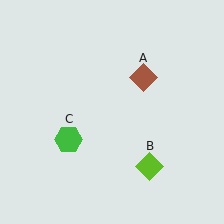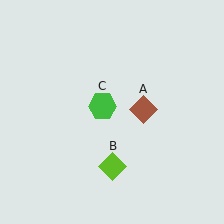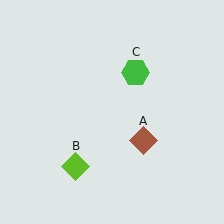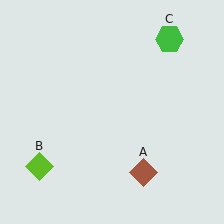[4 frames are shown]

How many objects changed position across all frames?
3 objects changed position: brown diamond (object A), lime diamond (object B), green hexagon (object C).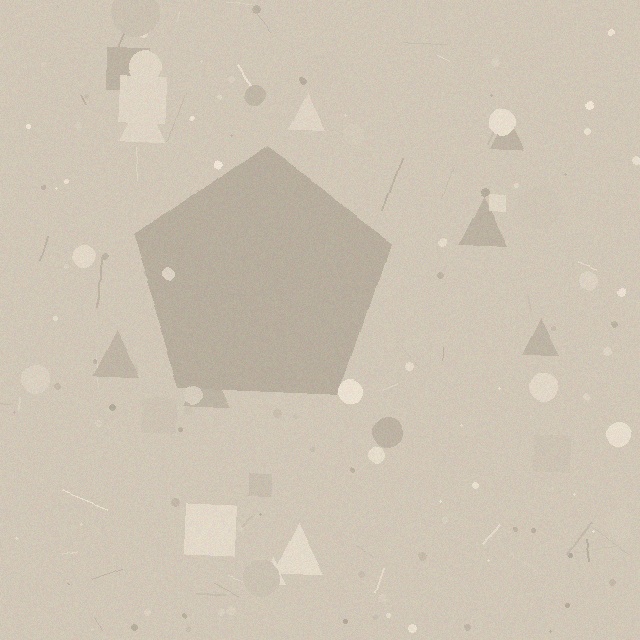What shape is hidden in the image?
A pentagon is hidden in the image.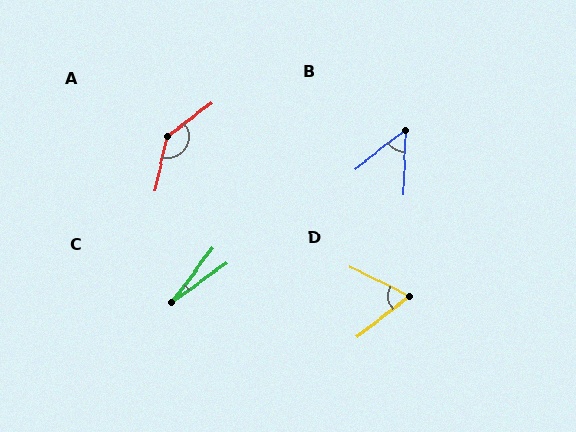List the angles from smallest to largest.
C (17°), B (50°), D (64°), A (139°).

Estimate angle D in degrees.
Approximately 64 degrees.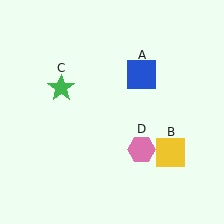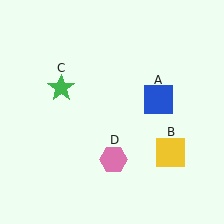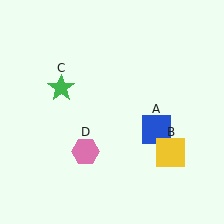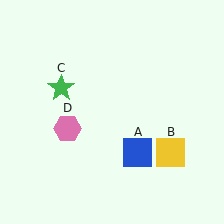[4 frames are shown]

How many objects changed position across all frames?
2 objects changed position: blue square (object A), pink hexagon (object D).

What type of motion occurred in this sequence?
The blue square (object A), pink hexagon (object D) rotated clockwise around the center of the scene.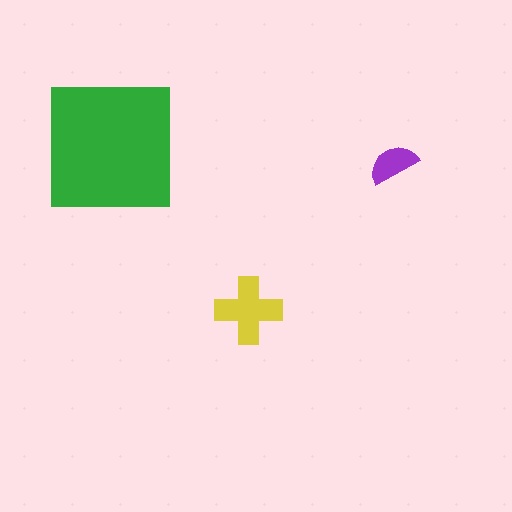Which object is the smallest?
The purple semicircle.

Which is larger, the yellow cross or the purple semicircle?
The yellow cross.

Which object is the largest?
The green square.